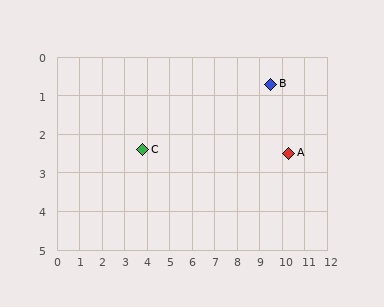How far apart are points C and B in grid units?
Points C and B are about 5.9 grid units apart.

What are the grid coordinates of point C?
Point C is at approximately (3.8, 2.4).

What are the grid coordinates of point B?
Point B is at approximately (9.5, 0.7).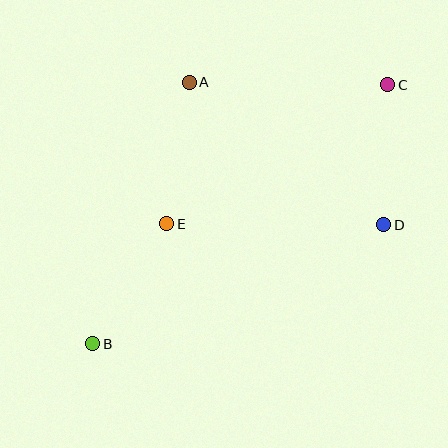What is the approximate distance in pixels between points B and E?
The distance between B and E is approximately 141 pixels.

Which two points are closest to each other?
Points C and D are closest to each other.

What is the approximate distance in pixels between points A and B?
The distance between A and B is approximately 279 pixels.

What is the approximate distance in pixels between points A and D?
The distance between A and D is approximately 241 pixels.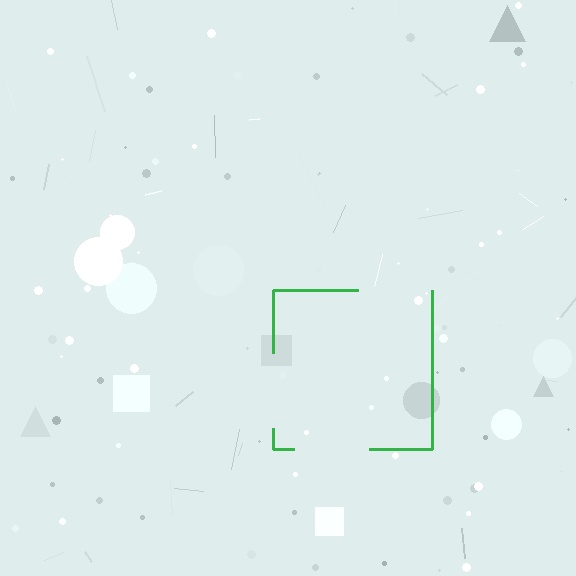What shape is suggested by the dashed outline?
The dashed outline suggests a square.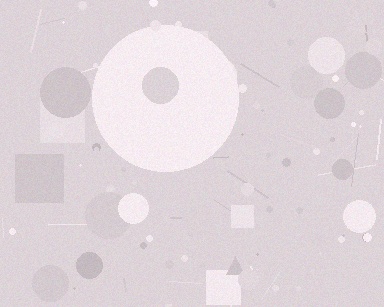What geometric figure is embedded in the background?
A circle is embedded in the background.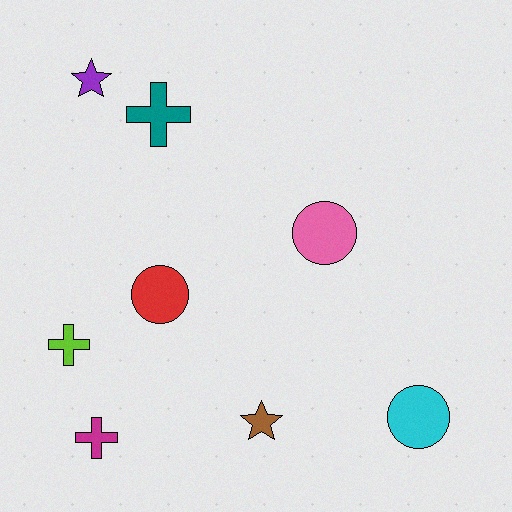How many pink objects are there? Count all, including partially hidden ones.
There is 1 pink object.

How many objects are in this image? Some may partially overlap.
There are 8 objects.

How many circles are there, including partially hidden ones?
There are 3 circles.